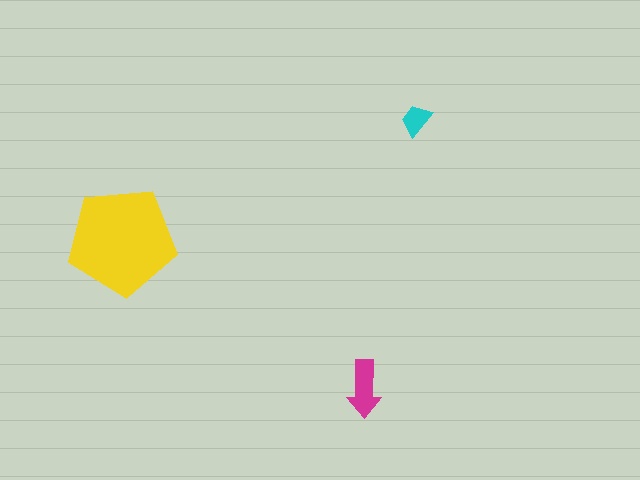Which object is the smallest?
The cyan trapezoid.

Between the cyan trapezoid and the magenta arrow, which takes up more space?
The magenta arrow.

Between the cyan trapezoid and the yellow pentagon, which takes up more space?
The yellow pentagon.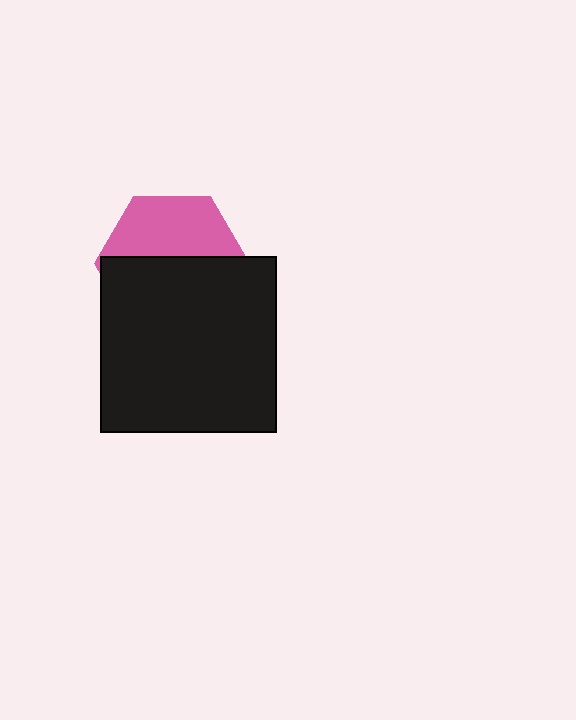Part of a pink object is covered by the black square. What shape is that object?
It is a hexagon.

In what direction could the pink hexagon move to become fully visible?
The pink hexagon could move up. That would shift it out from behind the black square entirely.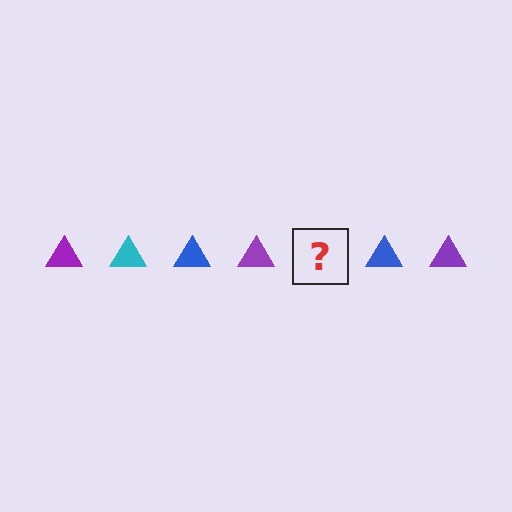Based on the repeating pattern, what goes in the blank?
The blank should be a cyan triangle.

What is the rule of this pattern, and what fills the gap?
The rule is that the pattern cycles through purple, cyan, blue triangles. The gap should be filled with a cyan triangle.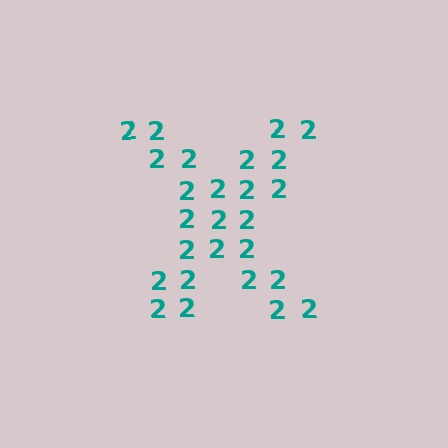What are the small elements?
The small elements are digit 2's.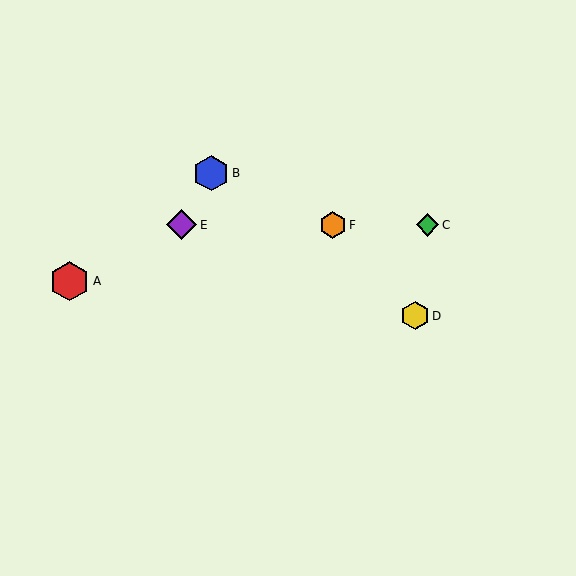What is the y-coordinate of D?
Object D is at y≈316.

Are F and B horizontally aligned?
No, F is at y≈225 and B is at y≈173.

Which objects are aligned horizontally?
Objects C, E, F are aligned horizontally.